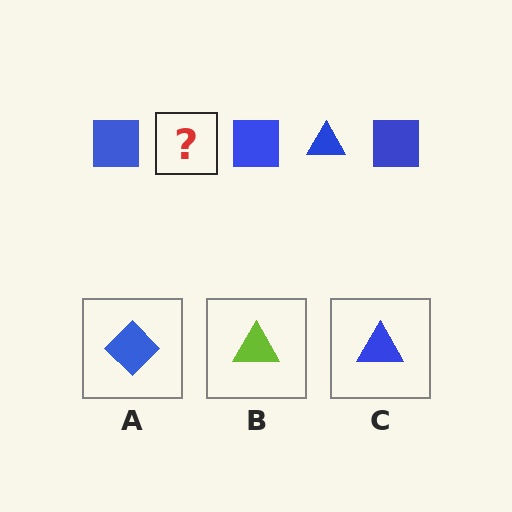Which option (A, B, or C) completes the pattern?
C.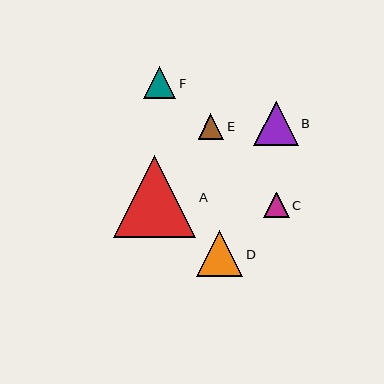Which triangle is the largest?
Triangle A is the largest with a size of approximately 83 pixels.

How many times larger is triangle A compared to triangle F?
Triangle A is approximately 2.6 times the size of triangle F.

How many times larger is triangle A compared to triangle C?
Triangle A is approximately 3.2 times the size of triangle C.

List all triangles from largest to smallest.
From largest to smallest: A, D, B, F, C, E.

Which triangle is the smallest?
Triangle E is the smallest with a size of approximately 25 pixels.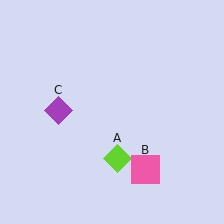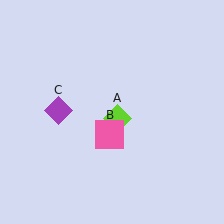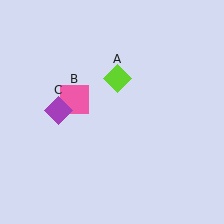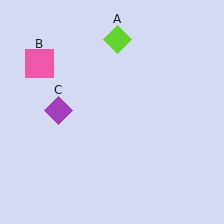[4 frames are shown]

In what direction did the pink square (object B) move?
The pink square (object B) moved up and to the left.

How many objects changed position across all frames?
2 objects changed position: lime diamond (object A), pink square (object B).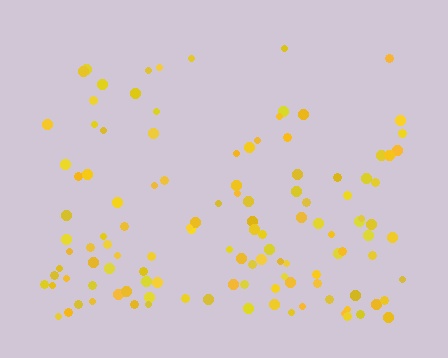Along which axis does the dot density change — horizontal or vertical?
Vertical.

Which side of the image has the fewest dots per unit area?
The top.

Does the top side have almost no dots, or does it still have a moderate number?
Still a moderate number, just noticeably fewer than the bottom.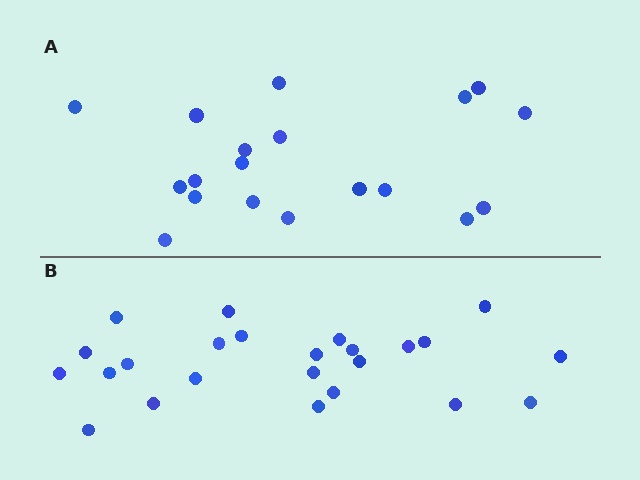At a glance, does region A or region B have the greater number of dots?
Region B (the bottom region) has more dots.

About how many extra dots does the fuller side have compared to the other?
Region B has about 5 more dots than region A.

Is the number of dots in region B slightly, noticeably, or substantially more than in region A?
Region B has noticeably more, but not dramatically so. The ratio is roughly 1.3 to 1.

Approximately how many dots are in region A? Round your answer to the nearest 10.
About 20 dots. (The exact count is 19, which rounds to 20.)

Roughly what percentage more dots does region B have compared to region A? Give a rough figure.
About 25% more.